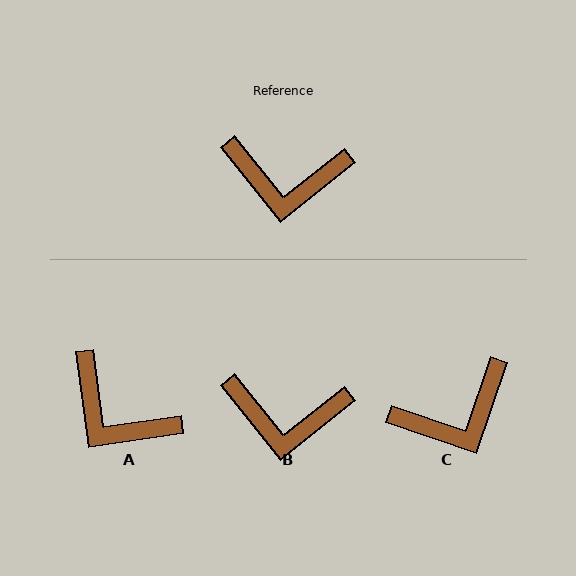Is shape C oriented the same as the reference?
No, it is off by about 33 degrees.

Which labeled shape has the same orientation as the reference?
B.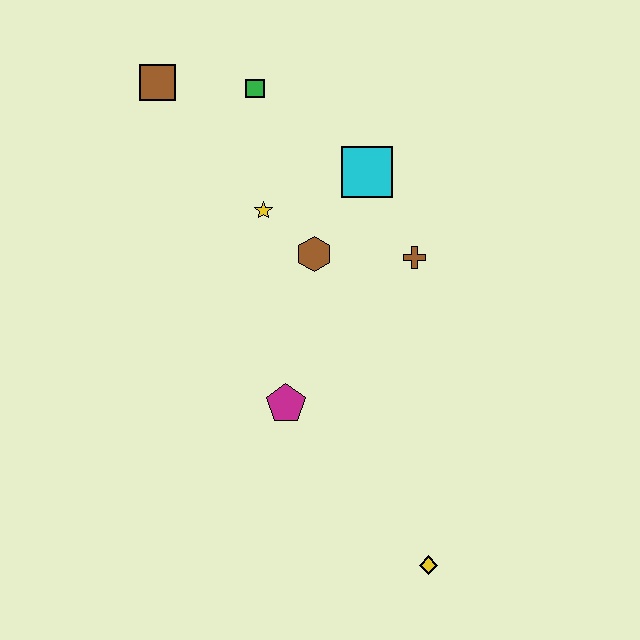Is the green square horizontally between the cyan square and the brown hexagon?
No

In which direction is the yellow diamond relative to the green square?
The yellow diamond is below the green square.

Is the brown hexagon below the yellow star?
Yes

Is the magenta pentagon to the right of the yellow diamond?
No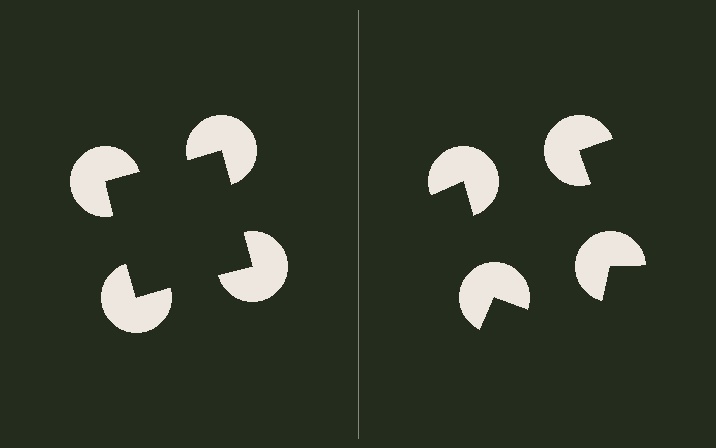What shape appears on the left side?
An illusory square.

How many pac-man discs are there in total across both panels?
8 — 4 on each side.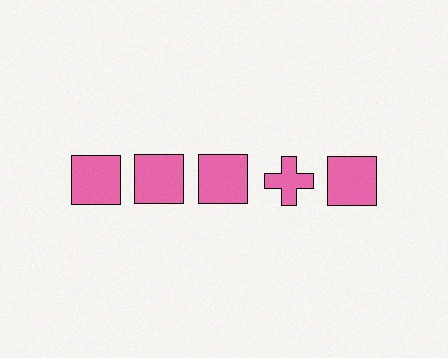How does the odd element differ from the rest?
It has a different shape: cross instead of square.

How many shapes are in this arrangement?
There are 5 shapes arranged in a grid pattern.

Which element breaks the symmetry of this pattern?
The pink cross in the top row, second from right column breaks the symmetry. All other shapes are pink squares.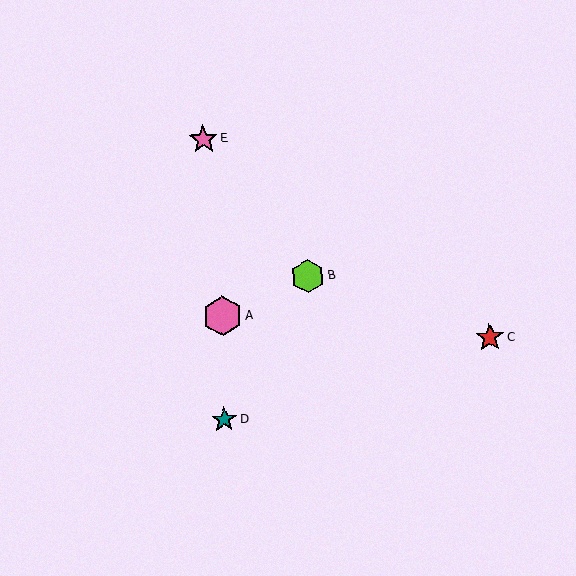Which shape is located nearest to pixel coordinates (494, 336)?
The red star (labeled C) at (490, 338) is nearest to that location.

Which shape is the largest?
The pink hexagon (labeled A) is the largest.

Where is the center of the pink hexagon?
The center of the pink hexagon is at (223, 316).